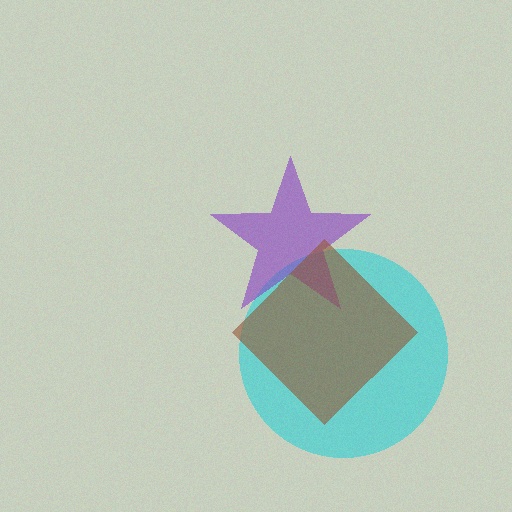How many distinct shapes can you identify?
There are 3 distinct shapes: a cyan circle, a purple star, a brown diamond.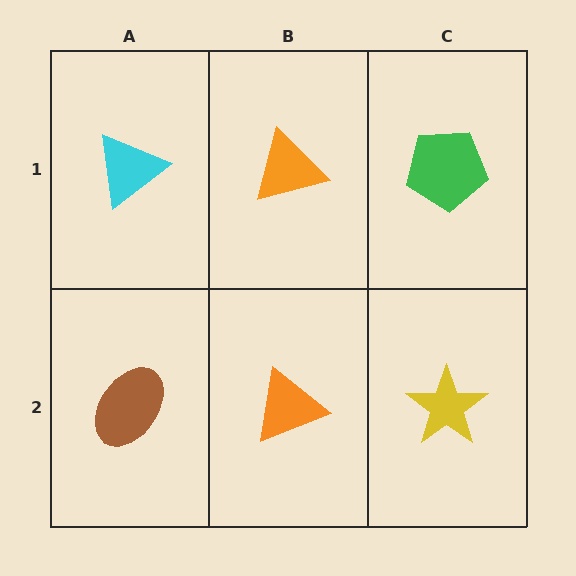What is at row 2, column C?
A yellow star.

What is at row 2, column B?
An orange triangle.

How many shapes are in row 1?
3 shapes.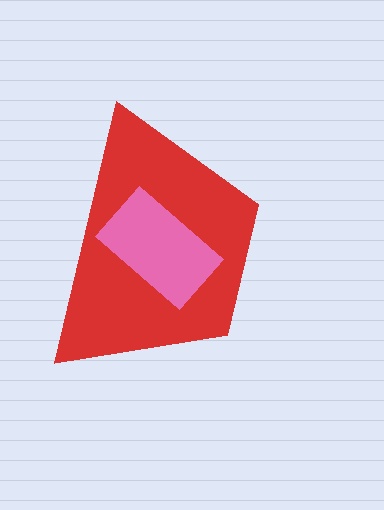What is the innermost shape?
The pink rectangle.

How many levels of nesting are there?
2.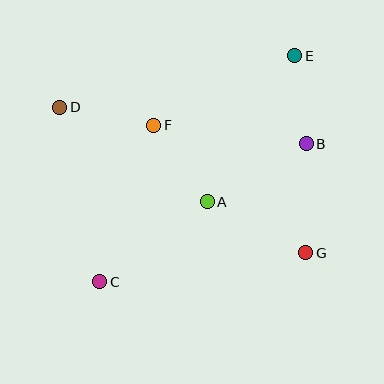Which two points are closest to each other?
Points B and E are closest to each other.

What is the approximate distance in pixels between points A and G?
The distance between A and G is approximately 111 pixels.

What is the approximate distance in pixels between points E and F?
The distance between E and F is approximately 157 pixels.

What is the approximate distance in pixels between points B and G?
The distance between B and G is approximately 109 pixels.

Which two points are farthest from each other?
Points C and E are farthest from each other.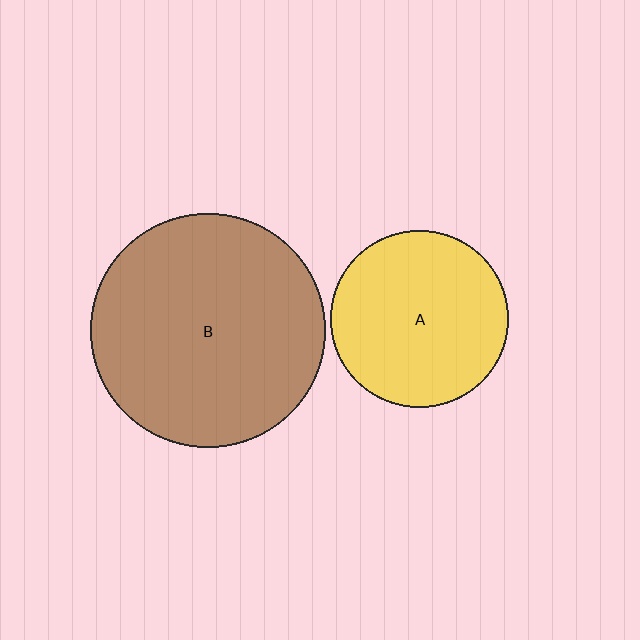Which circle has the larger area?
Circle B (brown).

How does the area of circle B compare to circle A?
Approximately 1.7 times.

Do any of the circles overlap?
No, none of the circles overlap.